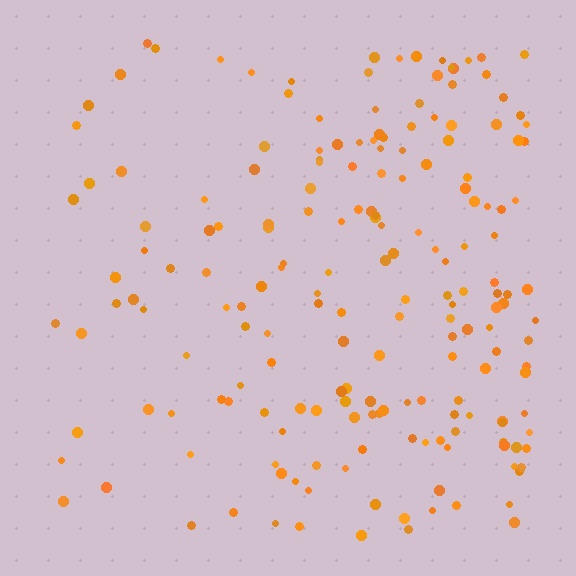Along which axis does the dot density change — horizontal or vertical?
Horizontal.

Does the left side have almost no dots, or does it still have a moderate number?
Still a moderate number, just noticeably fewer than the right.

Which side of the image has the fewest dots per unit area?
The left.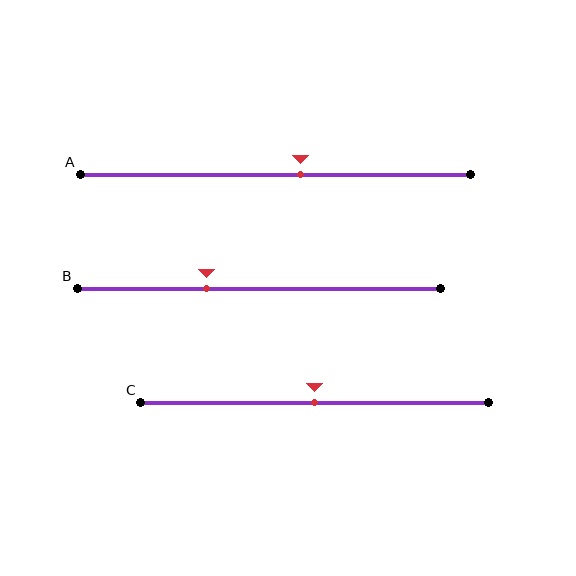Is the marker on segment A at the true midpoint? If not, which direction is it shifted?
No, the marker on segment A is shifted to the right by about 6% of the segment length.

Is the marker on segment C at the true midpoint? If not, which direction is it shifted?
Yes, the marker on segment C is at the true midpoint.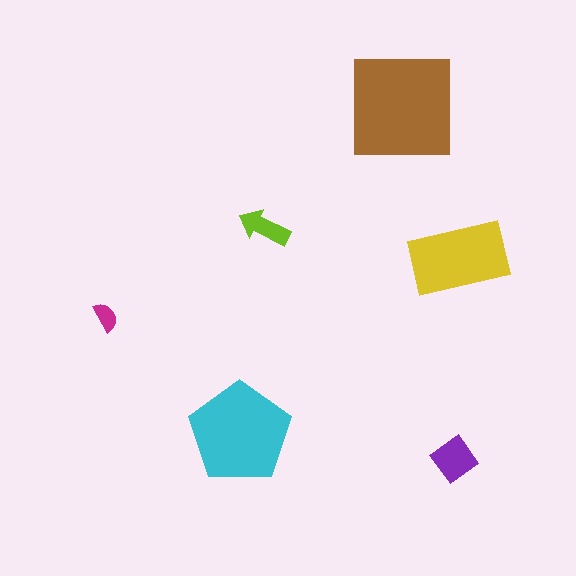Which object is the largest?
The brown square.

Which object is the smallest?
The magenta semicircle.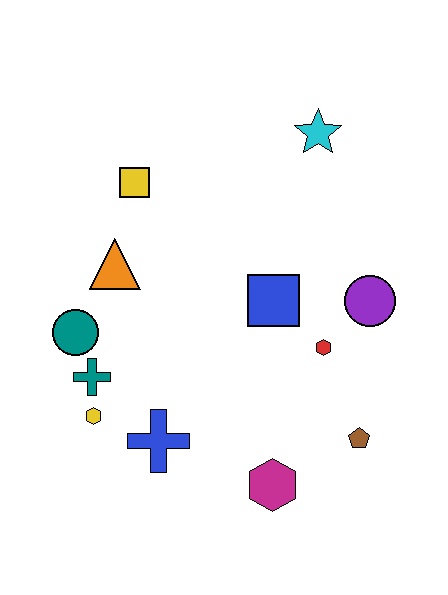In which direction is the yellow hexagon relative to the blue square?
The yellow hexagon is to the left of the blue square.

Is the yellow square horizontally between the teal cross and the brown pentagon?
Yes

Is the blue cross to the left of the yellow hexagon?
No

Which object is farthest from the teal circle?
The cyan star is farthest from the teal circle.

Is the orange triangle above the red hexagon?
Yes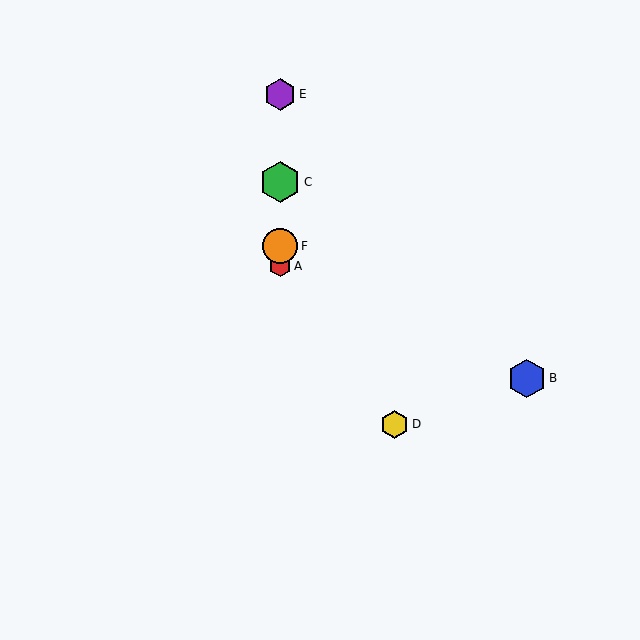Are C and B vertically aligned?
No, C is at x≈280 and B is at x≈527.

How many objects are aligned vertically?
4 objects (A, C, E, F) are aligned vertically.